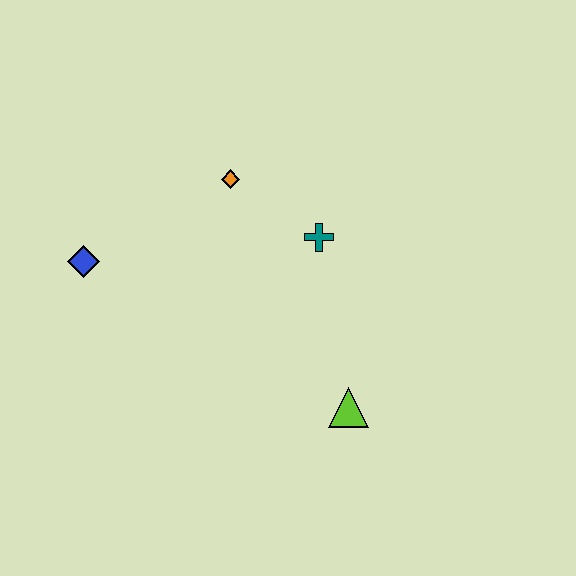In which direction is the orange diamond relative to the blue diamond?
The orange diamond is to the right of the blue diamond.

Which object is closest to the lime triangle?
The teal cross is closest to the lime triangle.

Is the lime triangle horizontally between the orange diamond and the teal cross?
No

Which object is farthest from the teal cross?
The blue diamond is farthest from the teal cross.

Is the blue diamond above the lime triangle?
Yes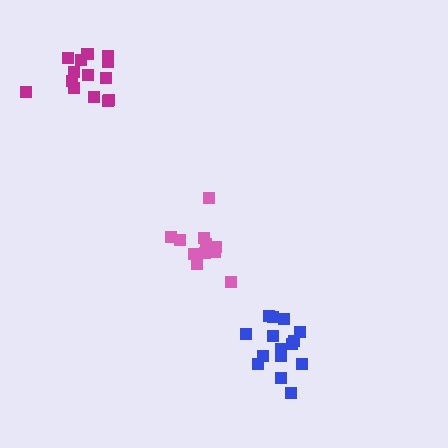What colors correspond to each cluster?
The clusters are colored: magenta, pink, blue.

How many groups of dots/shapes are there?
There are 3 groups.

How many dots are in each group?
Group 1: 14 dots, Group 2: 11 dots, Group 3: 15 dots (40 total).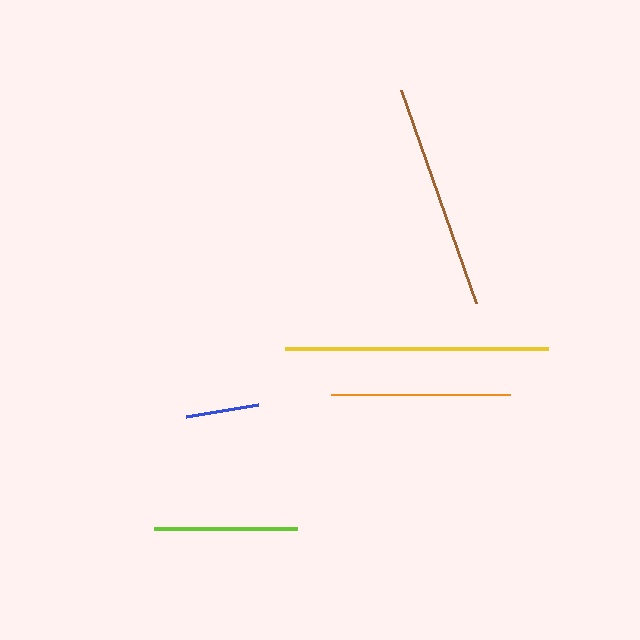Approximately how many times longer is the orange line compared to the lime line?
The orange line is approximately 1.2 times the length of the lime line.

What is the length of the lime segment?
The lime segment is approximately 143 pixels long.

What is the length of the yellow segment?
The yellow segment is approximately 264 pixels long.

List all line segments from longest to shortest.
From longest to shortest: yellow, brown, orange, lime, blue.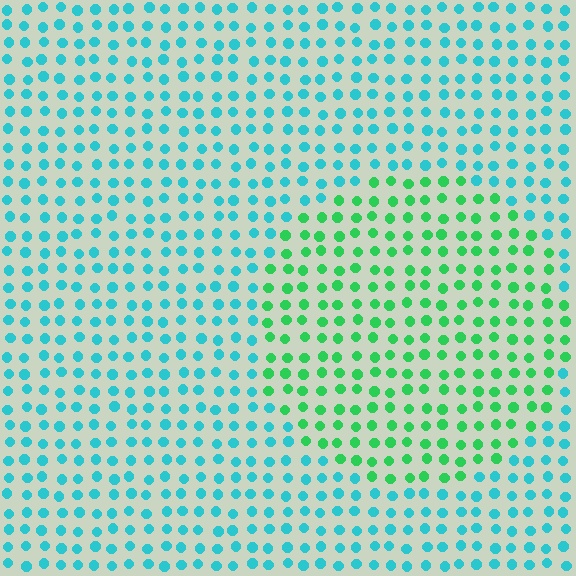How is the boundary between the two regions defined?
The boundary is defined purely by a slight shift in hue (about 47 degrees). Spacing, size, and orientation are identical on both sides.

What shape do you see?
I see a circle.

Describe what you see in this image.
The image is filled with small cyan elements in a uniform arrangement. A circle-shaped region is visible where the elements are tinted to a slightly different hue, forming a subtle color boundary.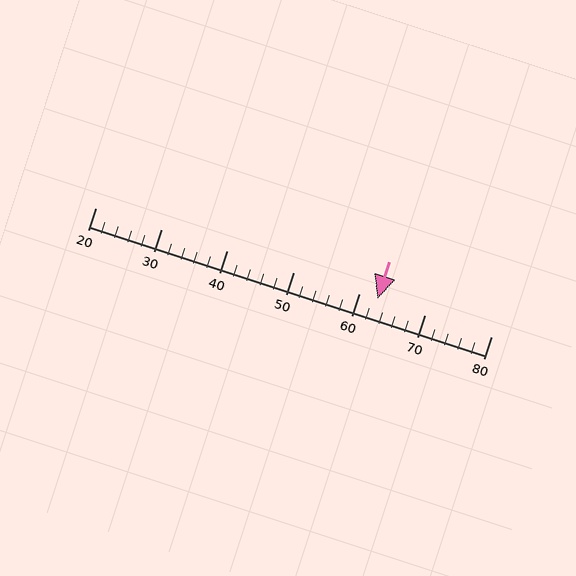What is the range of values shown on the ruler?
The ruler shows values from 20 to 80.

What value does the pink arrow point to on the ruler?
The pink arrow points to approximately 63.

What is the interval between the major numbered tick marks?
The major tick marks are spaced 10 units apart.